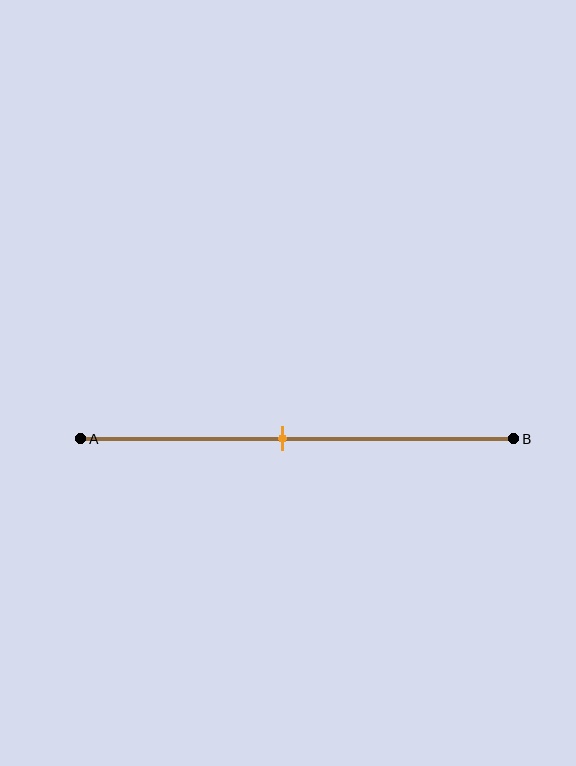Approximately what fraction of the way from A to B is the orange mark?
The orange mark is approximately 45% of the way from A to B.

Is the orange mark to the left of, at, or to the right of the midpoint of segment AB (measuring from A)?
The orange mark is to the left of the midpoint of segment AB.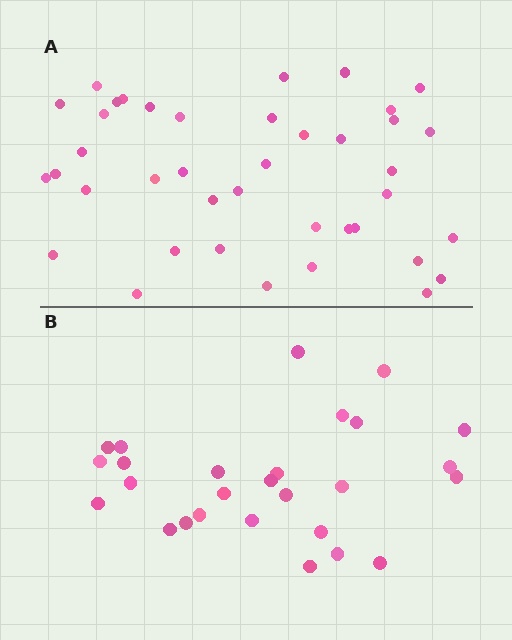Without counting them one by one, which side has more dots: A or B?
Region A (the top region) has more dots.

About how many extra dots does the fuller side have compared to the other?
Region A has approximately 15 more dots than region B.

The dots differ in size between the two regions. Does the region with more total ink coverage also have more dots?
No. Region B has more total ink coverage because its dots are larger, but region A actually contains more individual dots. Total area can be misleading — the number of items is what matters here.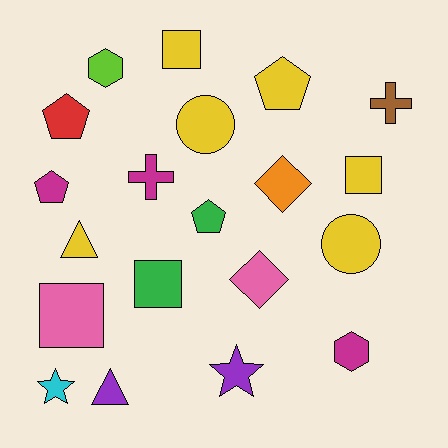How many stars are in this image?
There are 2 stars.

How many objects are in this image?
There are 20 objects.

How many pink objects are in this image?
There are 2 pink objects.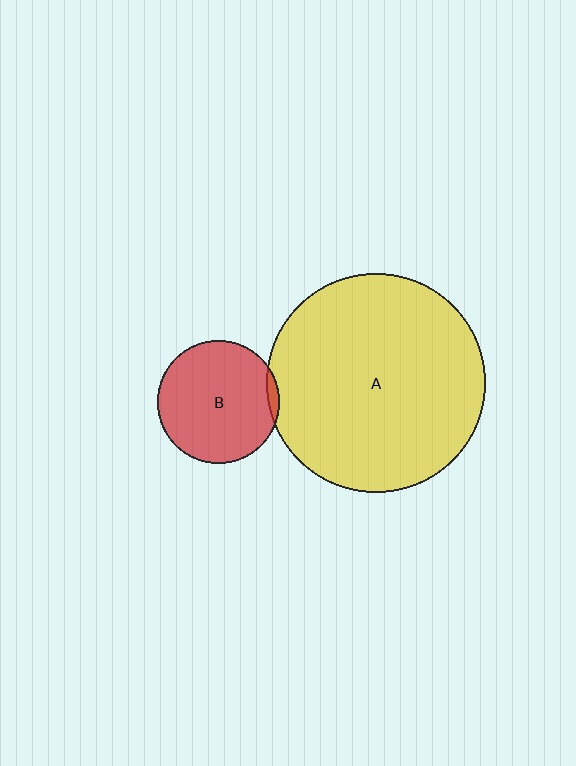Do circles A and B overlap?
Yes.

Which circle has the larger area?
Circle A (yellow).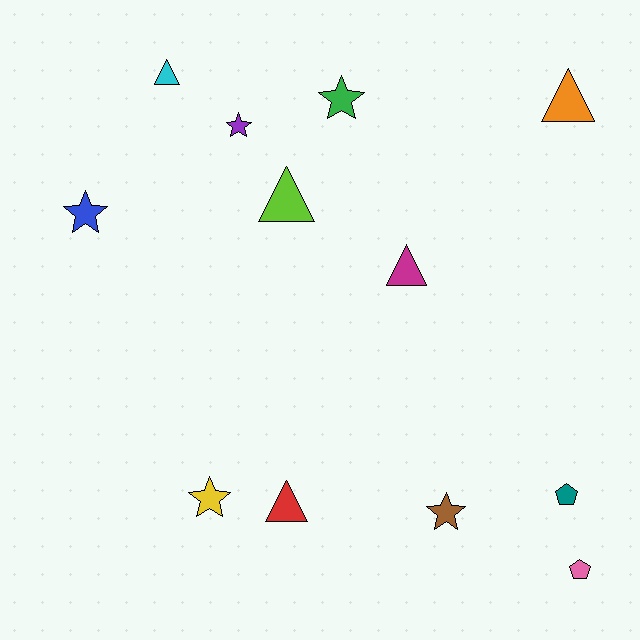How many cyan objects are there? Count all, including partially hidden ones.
There is 1 cyan object.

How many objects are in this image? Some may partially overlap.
There are 12 objects.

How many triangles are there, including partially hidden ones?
There are 5 triangles.